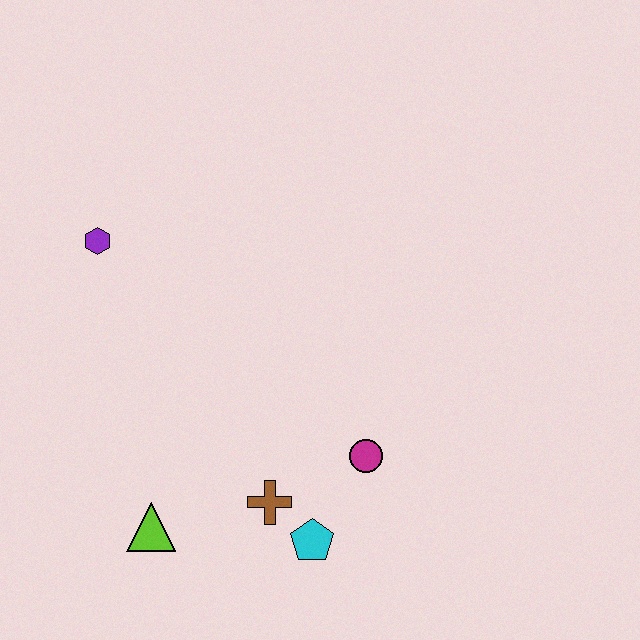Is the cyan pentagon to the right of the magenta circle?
No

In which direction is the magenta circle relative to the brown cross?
The magenta circle is to the right of the brown cross.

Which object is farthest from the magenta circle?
The purple hexagon is farthest from the magenta circle.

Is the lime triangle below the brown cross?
Yes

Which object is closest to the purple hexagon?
The lime triangle is closest to the purple hexagon.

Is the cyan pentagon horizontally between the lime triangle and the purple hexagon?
No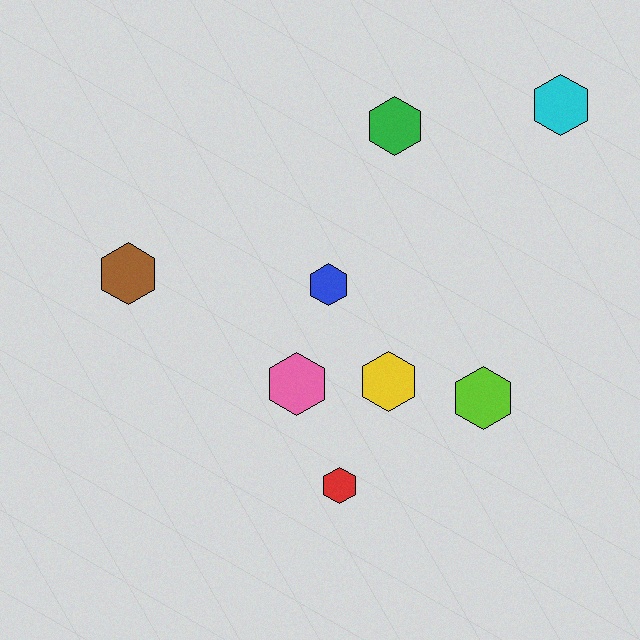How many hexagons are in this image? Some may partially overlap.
There are 8 hexagons.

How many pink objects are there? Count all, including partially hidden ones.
There is 1 pink object.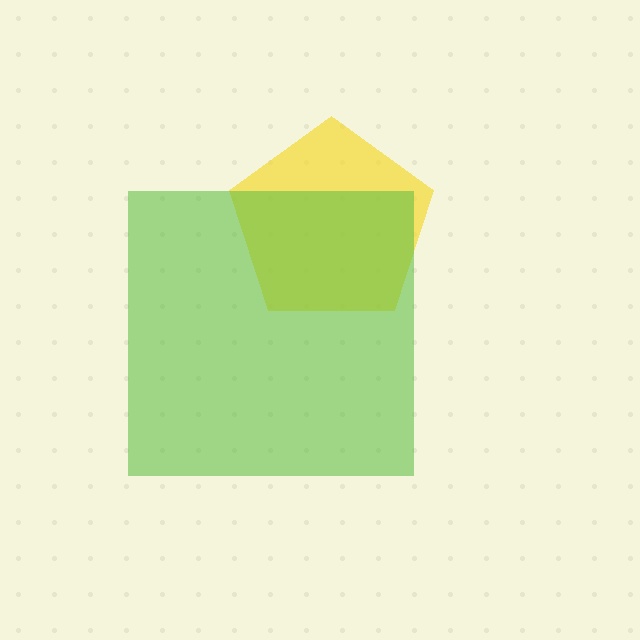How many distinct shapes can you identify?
There are 2 distinct shapes: a yellow pentagon, a lime square.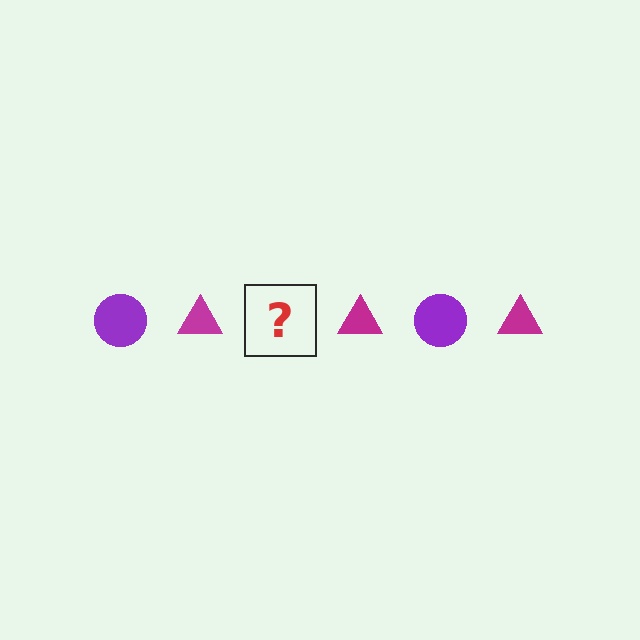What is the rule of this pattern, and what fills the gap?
The rule is that the pattern alternates between purple circle and magenta triangle. The gap should be filled with a purple circle.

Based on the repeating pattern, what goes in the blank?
The blank should be a purple circle.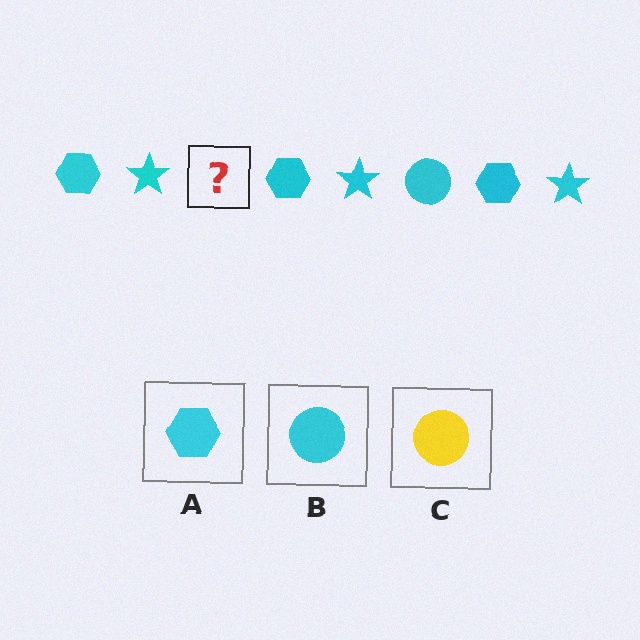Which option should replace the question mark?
Option B.